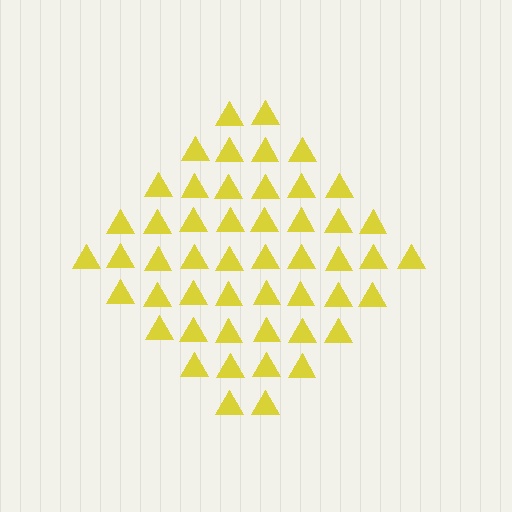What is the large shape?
The large shape is a diamond.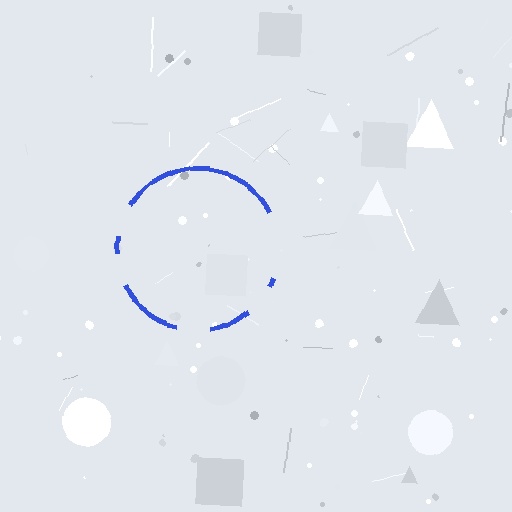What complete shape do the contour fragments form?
The contour fragments form a circle.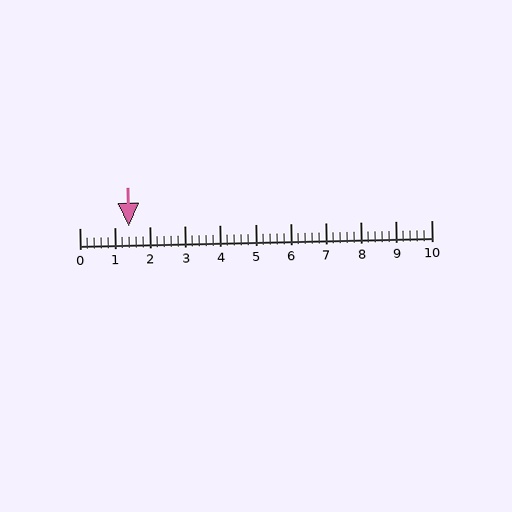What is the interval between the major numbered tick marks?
The major tick marks are spaced 1 units apart.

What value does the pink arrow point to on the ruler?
The pink arrow points to approximately 1.4.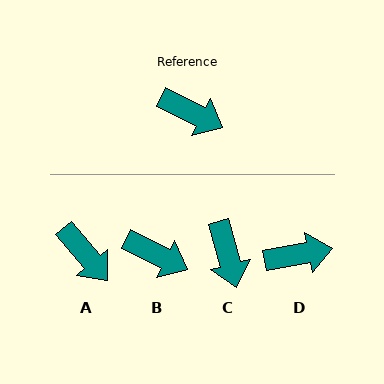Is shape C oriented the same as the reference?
No, it is off by about 48 degrees.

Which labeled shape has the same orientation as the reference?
B.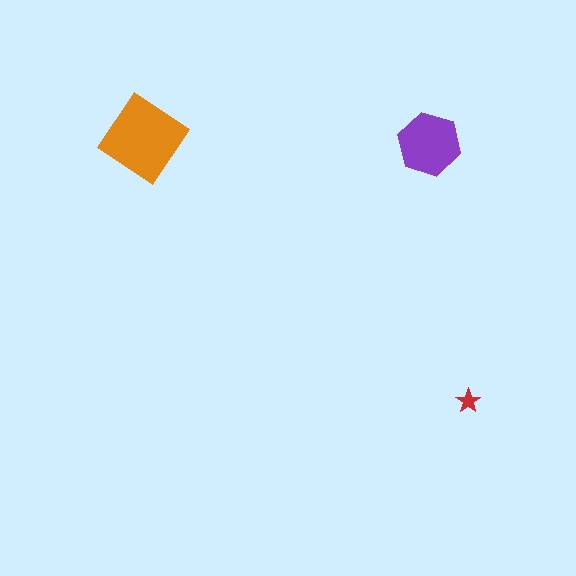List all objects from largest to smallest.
The orange diamond, the purple hexagon, the red star.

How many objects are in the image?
There are 3 objects in the image.